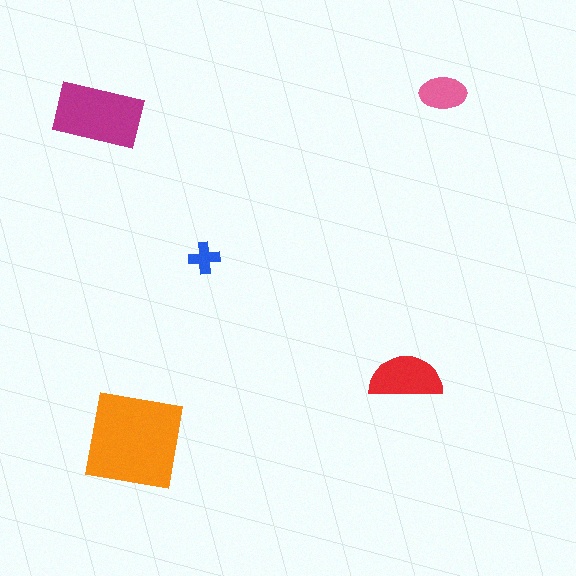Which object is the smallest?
The blue cross.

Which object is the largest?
The orange square.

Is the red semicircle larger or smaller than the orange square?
Smaller.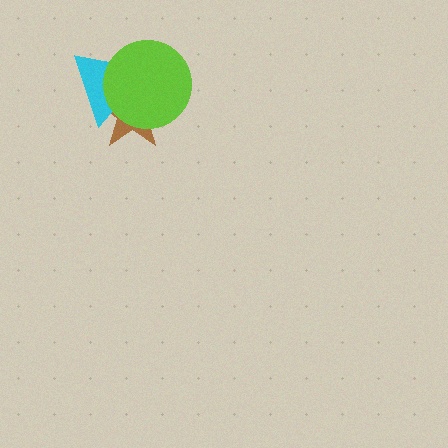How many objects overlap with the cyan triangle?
2 objects overlap with the cyan triangle.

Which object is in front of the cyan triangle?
The lime circle is in front of the cyan triangle.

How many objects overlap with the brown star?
2 objects overlap with the brown star.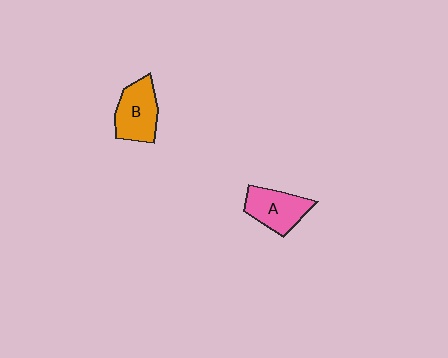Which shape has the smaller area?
Shape A (pink).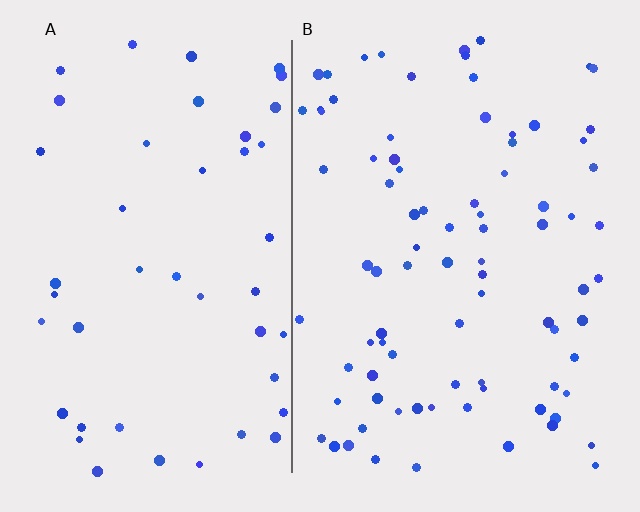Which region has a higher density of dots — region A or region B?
B (the right).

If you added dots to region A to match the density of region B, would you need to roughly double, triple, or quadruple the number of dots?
Approximately double.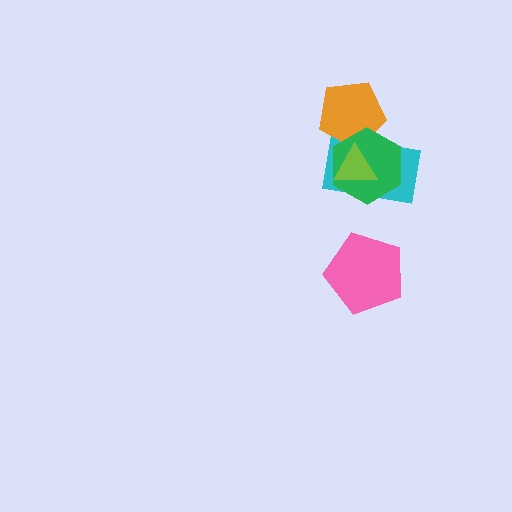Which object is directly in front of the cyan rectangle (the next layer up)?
The orange pentagon is directly in front of the cyan rectangle.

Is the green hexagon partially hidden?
Yes, it is partially covered by another shape.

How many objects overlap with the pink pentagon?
0 objects overlap with the pink pentagon.